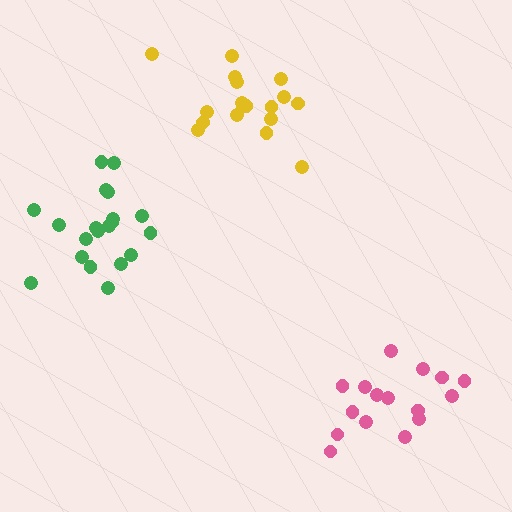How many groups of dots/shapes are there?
There are 3 groups.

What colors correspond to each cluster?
The clusters are colored: yellow, green, pink.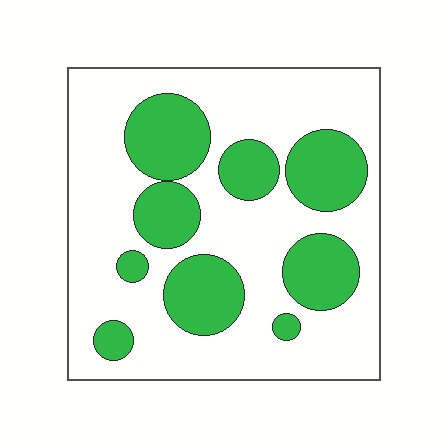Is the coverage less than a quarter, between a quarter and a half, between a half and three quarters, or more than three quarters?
Between a quarter and a half.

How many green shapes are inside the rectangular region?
9.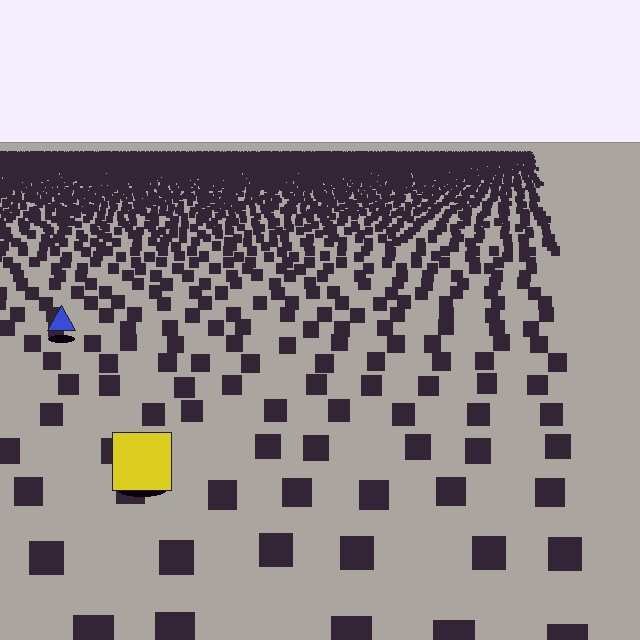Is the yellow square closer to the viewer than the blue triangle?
Yes. The yellow square is closer — you can tell from the texture gradient: the ground texture is coarser near it.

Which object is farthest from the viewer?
The blue triangle is farthest from the viewer. It appears smaller and the ground texture around it is denser.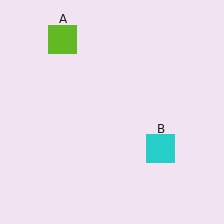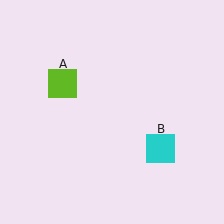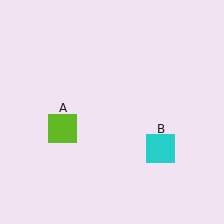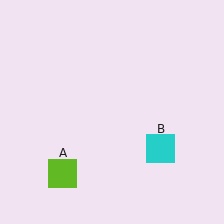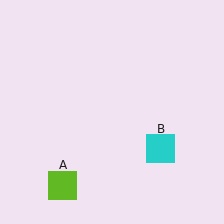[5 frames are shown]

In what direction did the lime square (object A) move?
The lime square (object A) moved down.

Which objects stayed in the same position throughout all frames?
Cyan square (object B) remained stationary.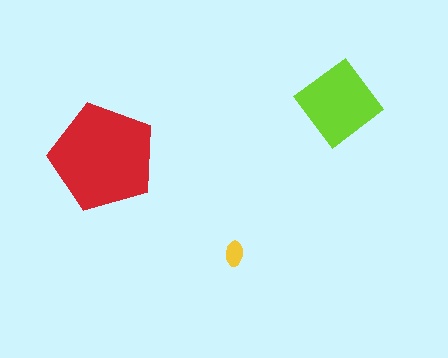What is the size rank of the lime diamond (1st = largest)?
2nd.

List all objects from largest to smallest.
The red pentagon, the lime diamond, the yellow ellipse.